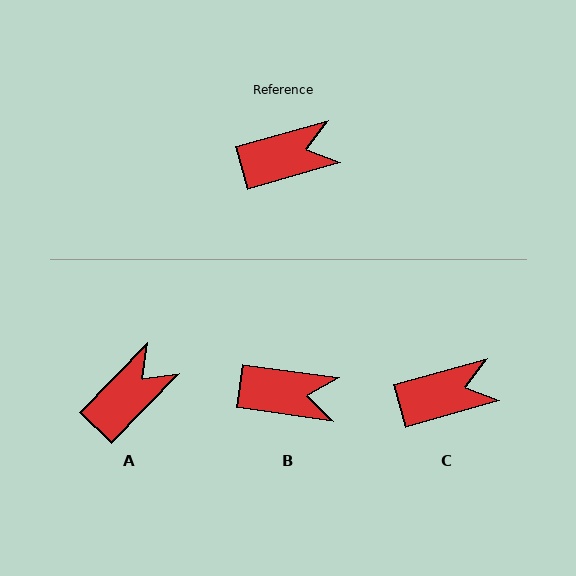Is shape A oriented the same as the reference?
No, it is off by about 30 degrees.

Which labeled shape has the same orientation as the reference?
C.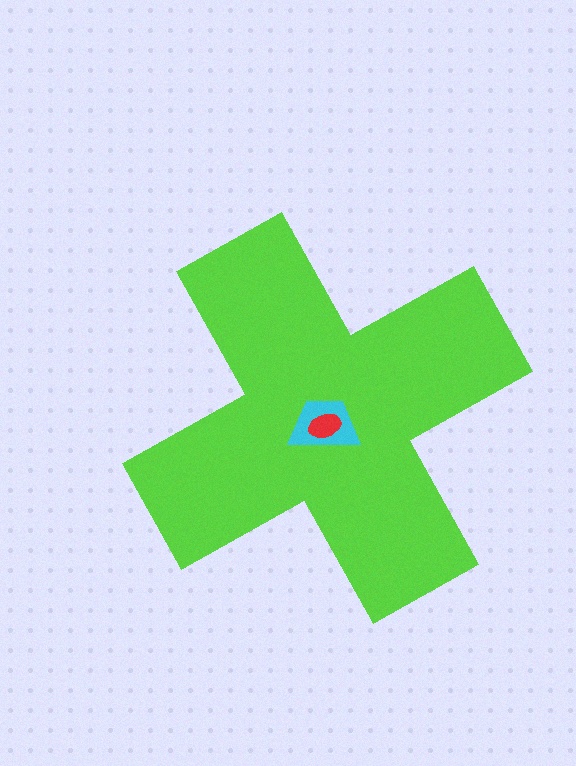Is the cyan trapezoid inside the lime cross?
Yes.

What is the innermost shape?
The red ellipse.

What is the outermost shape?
The lime cross.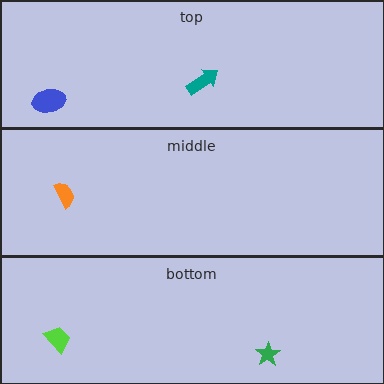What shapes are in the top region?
The blue ellipse, the teal arrow.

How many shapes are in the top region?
2.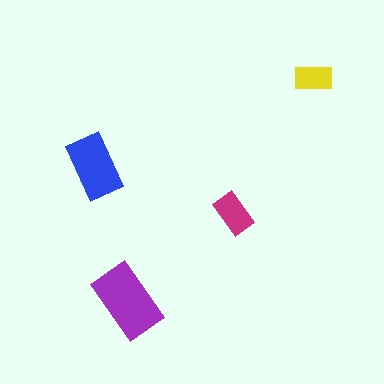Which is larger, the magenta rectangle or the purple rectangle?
The purple one.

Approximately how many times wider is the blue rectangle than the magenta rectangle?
About 1.5 times wider.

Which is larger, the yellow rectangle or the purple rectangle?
The purple one.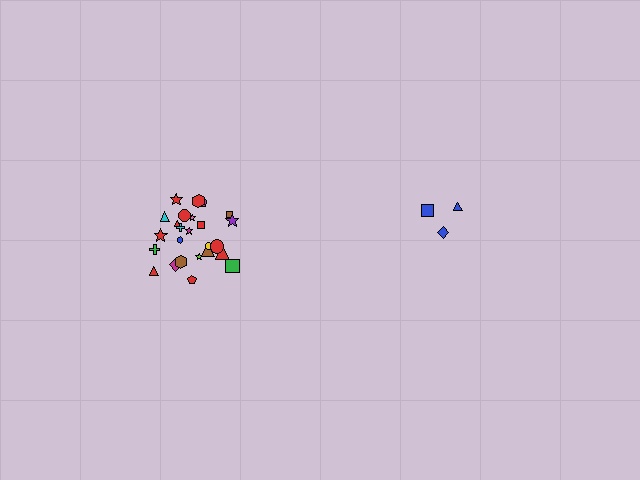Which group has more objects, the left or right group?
The left group.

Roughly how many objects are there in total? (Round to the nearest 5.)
Roughly 30 objects in total.